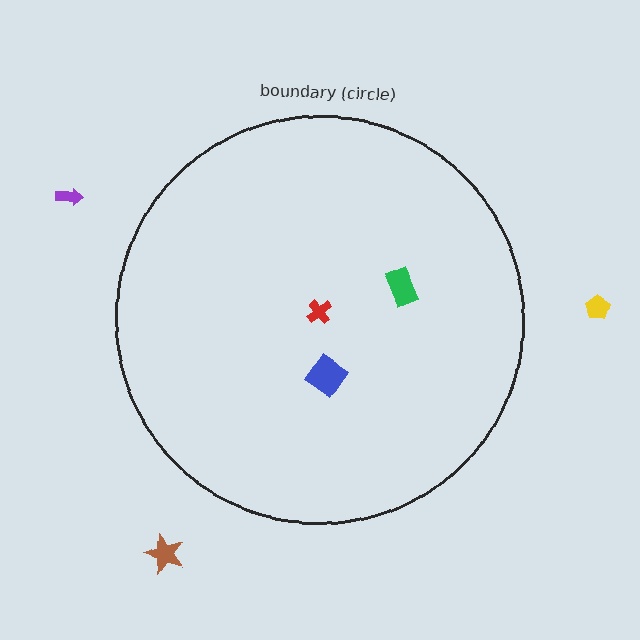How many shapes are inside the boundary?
3 inside, 3 outside.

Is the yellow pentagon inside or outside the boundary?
Outside.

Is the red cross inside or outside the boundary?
Inside.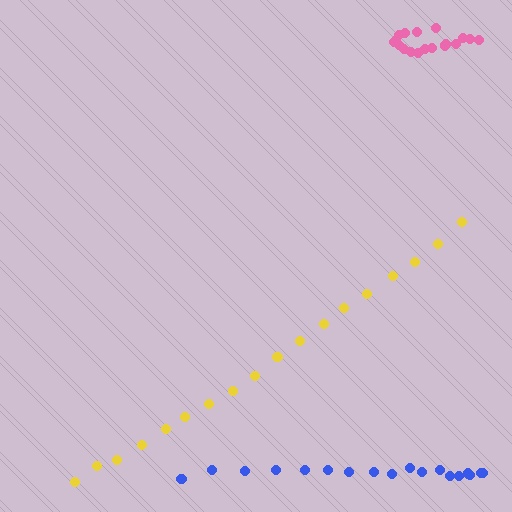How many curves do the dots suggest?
There are 3 distinct paths.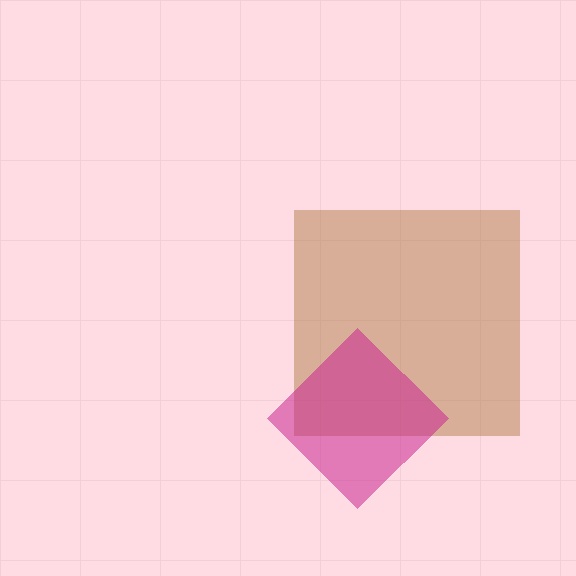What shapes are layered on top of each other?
The layered shapes are: a brown square, a magenta diamond.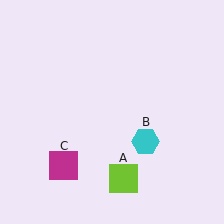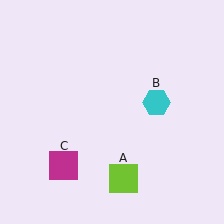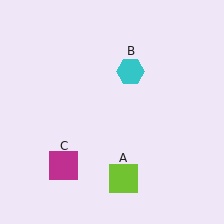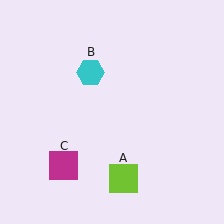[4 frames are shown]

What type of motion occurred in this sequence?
The cyan hexagon (object B) rotated counterclockwise around the center of the scene.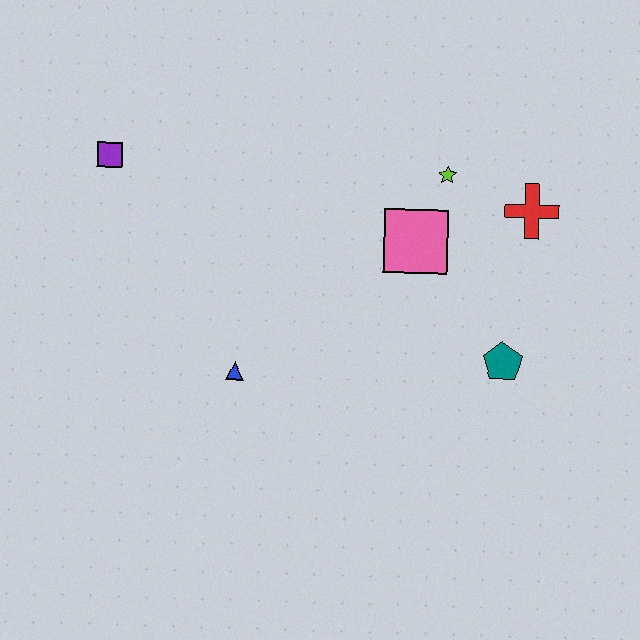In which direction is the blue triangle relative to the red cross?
The blue triangle is to the left of the red cross.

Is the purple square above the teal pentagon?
Yes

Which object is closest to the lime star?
The pink square is closest to the lime star.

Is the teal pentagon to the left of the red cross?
Yes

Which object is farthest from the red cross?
The purple square is farthest from the red cross.